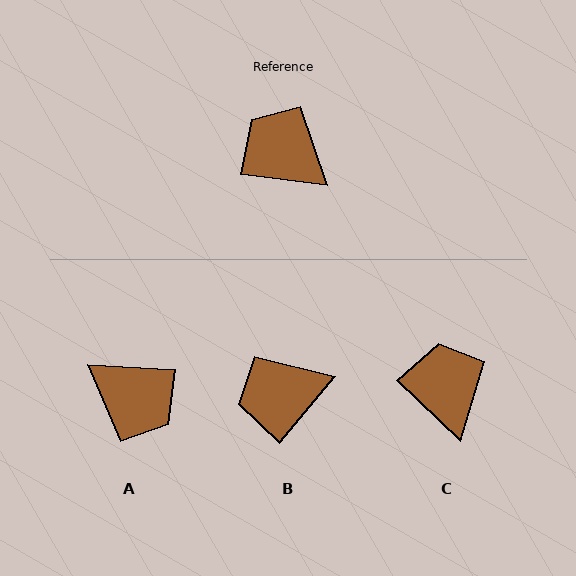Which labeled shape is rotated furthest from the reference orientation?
A, about 176 degrees away.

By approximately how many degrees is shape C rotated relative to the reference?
Approximately 36 degrees clockwise.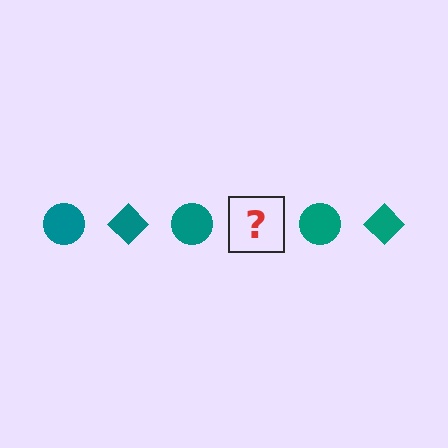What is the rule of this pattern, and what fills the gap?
The rule is that the pattern cycles through circle, diamond shapes in teal. The gap should be filled with a teal diamond.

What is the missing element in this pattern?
The missing element is a teal diamond.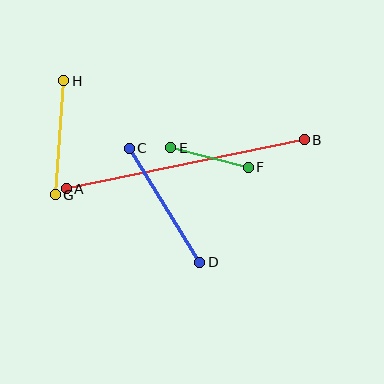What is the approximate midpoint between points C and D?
The midpoint is at approximately (165, 205) pixels.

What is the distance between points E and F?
The distance is approximately 80 pixels.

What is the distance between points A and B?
The distance is approximately 243 pixels.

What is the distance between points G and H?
The distance is approximately 114 pixels.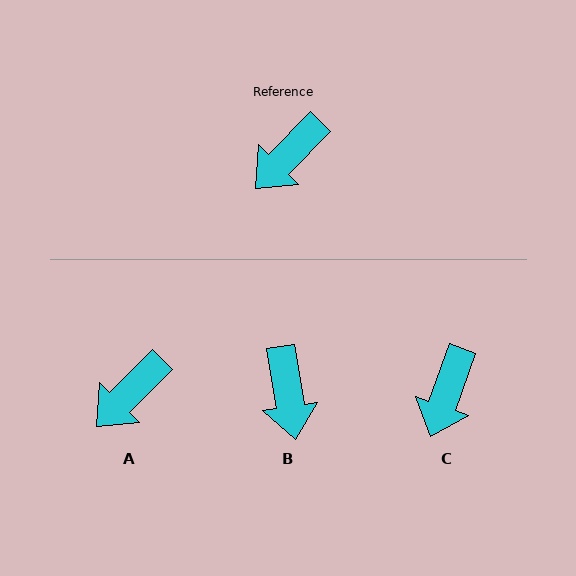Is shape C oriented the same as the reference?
No, it is off by about 25 degrees.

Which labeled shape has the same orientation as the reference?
A.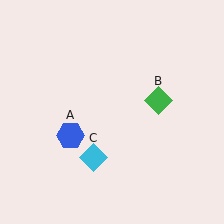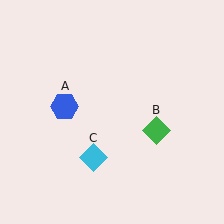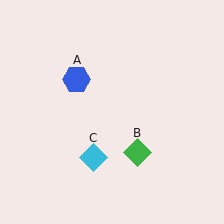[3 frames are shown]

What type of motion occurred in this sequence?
The blue hexagon (object A), green diamond (object B) rotated clockwise around the center of the scene.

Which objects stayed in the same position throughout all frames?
Cyan diamond (object C) remained stationary.